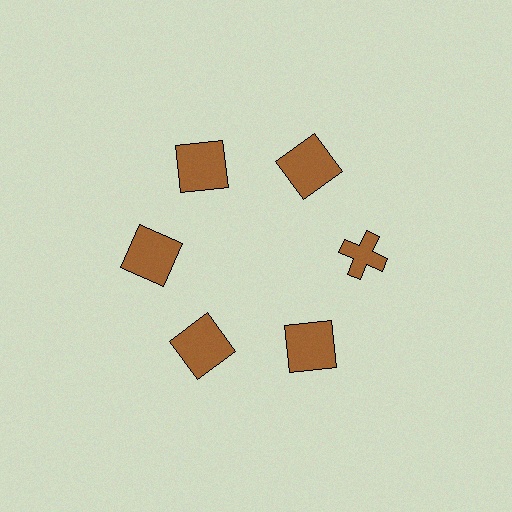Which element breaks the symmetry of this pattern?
The brown cross at roughly the 3 o'clock position breaks the symmetry. All other shapes are brown squares.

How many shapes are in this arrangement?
There are 6 shapes arranged in a ring pattern.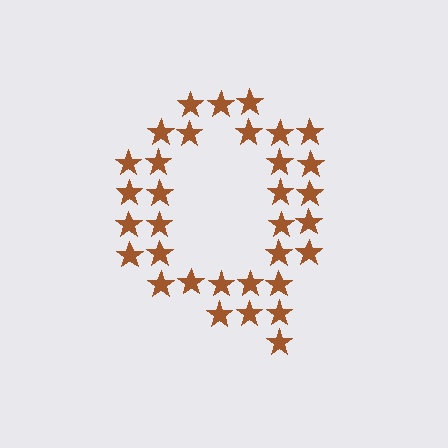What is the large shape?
The large shape is the letter Q.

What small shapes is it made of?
It is made of small stars.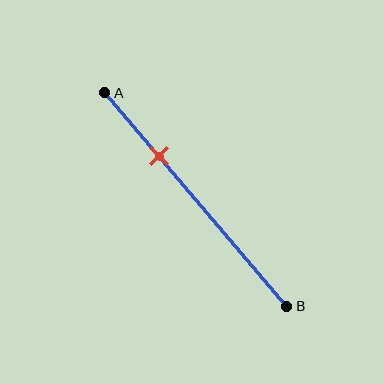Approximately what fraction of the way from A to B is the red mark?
The red mark is approximately 30% of the way from A to B.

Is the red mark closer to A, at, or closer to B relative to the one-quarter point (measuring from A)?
The red mark is closer to point B than the one-quarter point of segment AB.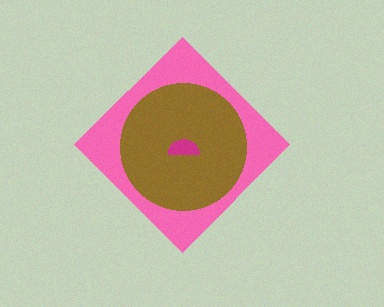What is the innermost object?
The magenta semicircle.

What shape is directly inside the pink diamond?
The brown circle.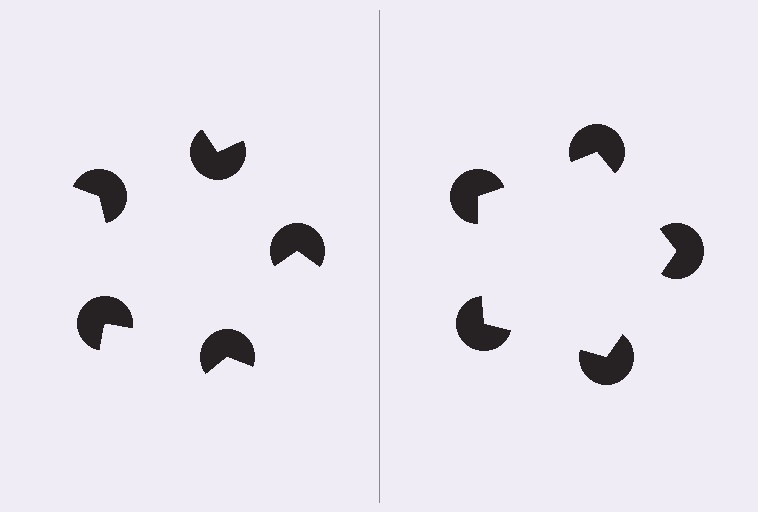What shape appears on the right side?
An illusory pentagon.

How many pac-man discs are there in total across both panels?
10 — 5 on each side.